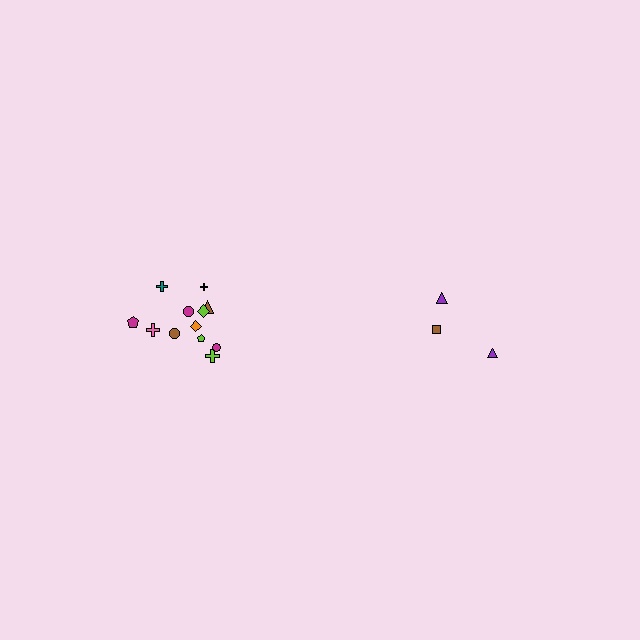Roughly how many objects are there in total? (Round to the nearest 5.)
Roughly 15 objects in total.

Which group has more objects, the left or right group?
The left group.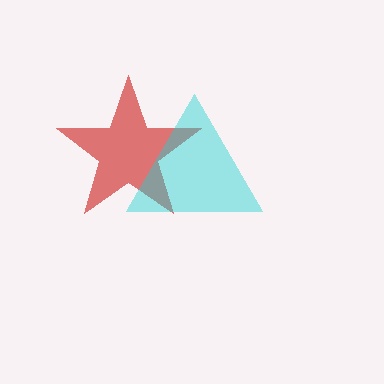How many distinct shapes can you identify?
There are 2 distinct shapes: a red star, a cyan triangle.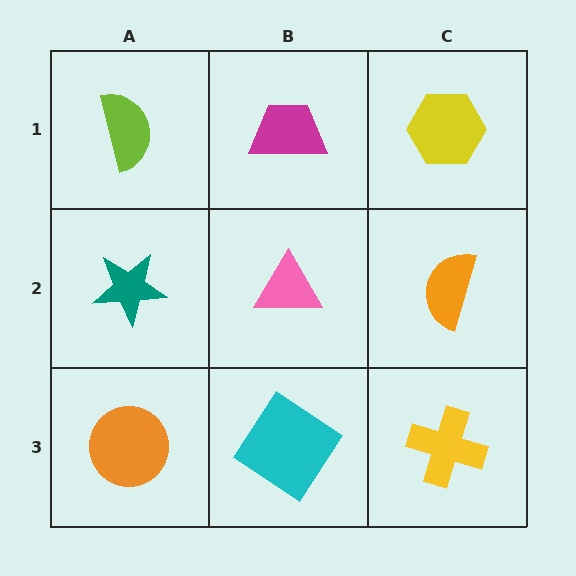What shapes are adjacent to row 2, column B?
A magenta trapezoid (row 1, column B), a cyan diamond (row 3, column B), a teal star (row 2, column A), an orange semicircle (row 2, column C).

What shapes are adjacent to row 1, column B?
A pink triangle (row 2, column B), a lime semicircle (row 1, column A), a yellow hexagon (row 1, column C).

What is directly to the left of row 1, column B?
A lime semicircle.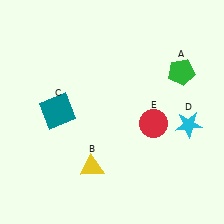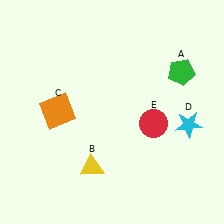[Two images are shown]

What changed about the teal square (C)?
In Image 1, C is teal. In Image 2, it changed to orange.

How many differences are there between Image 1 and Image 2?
There is 1 difference between the two images.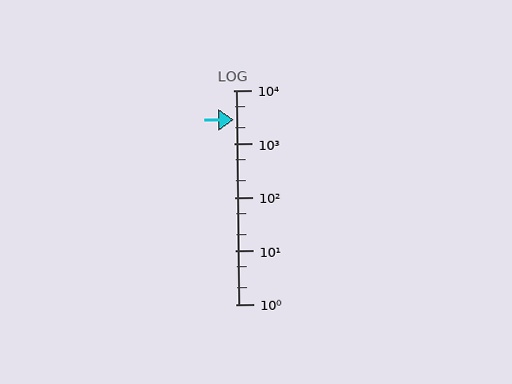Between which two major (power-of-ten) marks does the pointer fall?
The pointer is between 1000 and 10000.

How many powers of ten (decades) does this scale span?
The scale spans 4 decades, from 1 to 10000.